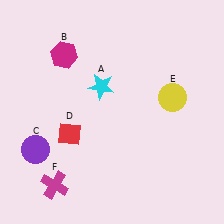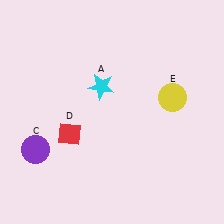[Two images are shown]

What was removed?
The magenta hexagon (B), the magenta cross (F) were removed in Image 2.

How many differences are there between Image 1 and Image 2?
There are 2 differences between the two images.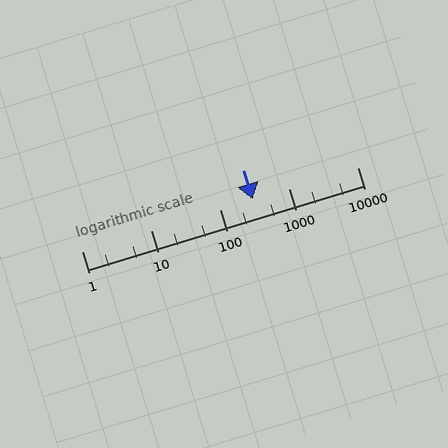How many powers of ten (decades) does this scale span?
The scale spans 4 decades, from 1 to 10000.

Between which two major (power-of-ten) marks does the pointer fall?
The pointer is between 100 and 1000.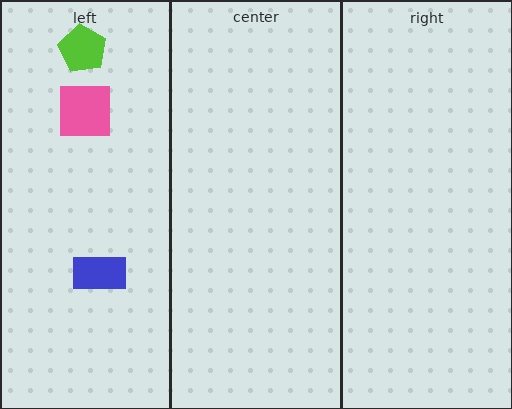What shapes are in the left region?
The blue rectangle, the lime pentagon, the pink square.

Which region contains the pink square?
The left region.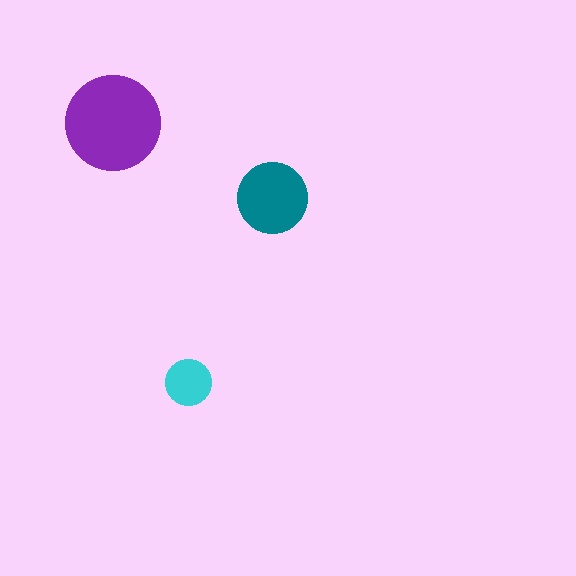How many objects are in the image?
There are 3 objects in the image.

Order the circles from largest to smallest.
the purple one, the teal one, the cyan one.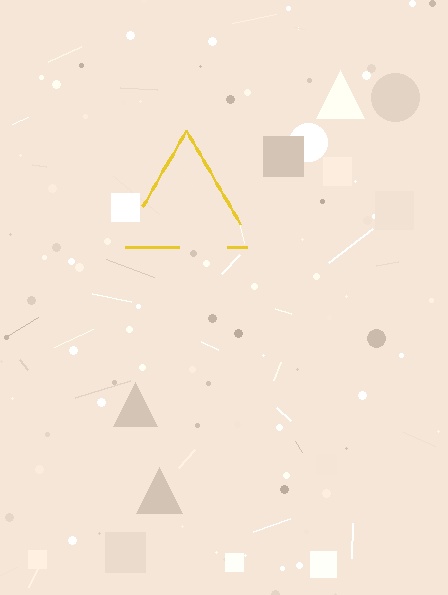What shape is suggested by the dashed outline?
The dashed outline suggests a triangle.